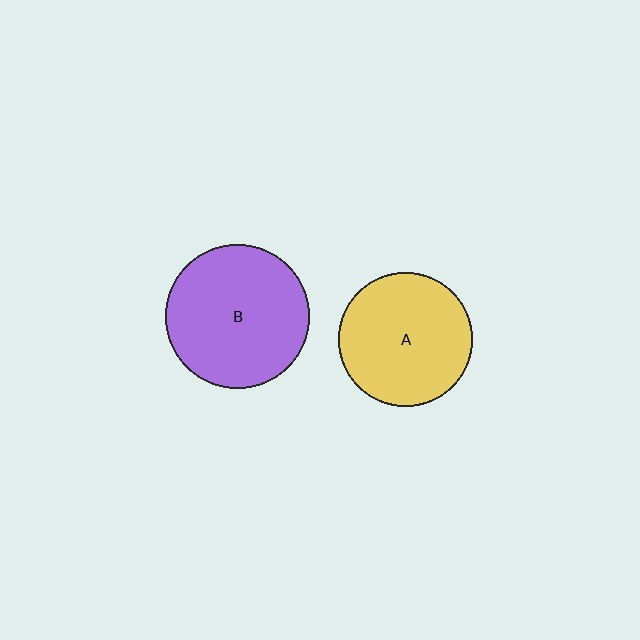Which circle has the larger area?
Circle B (purple).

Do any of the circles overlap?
No, none of the circles overlap.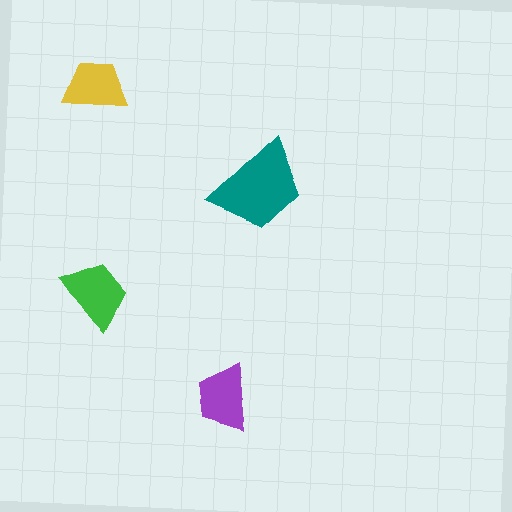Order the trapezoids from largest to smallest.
the teal one, the green one, the purple one, the yellow one.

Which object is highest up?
The yellow trapezoid is topmost.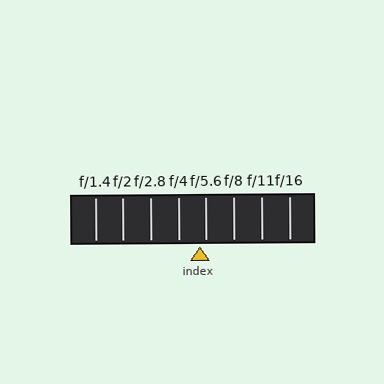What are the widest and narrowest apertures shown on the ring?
The widest aperture shown is f/1.4 and the narrowest is f/16.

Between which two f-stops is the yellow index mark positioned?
The index mark is between f/4 and f/5.6.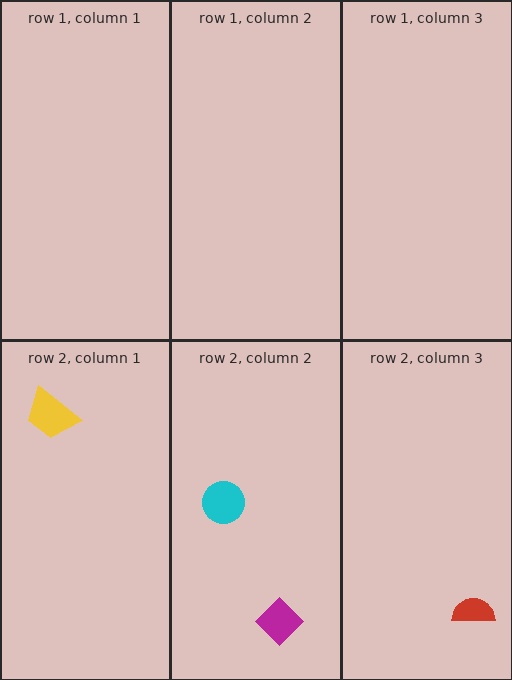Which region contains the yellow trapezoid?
The row 2, column 1 region.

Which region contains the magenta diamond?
The row 2, column 2 region.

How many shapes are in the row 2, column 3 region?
1.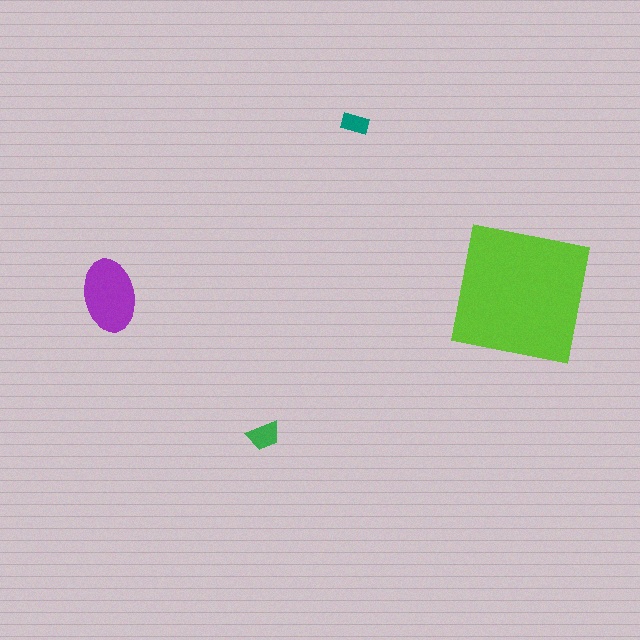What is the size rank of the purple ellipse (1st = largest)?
2nd.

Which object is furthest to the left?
The purple ellipse is leftmost.